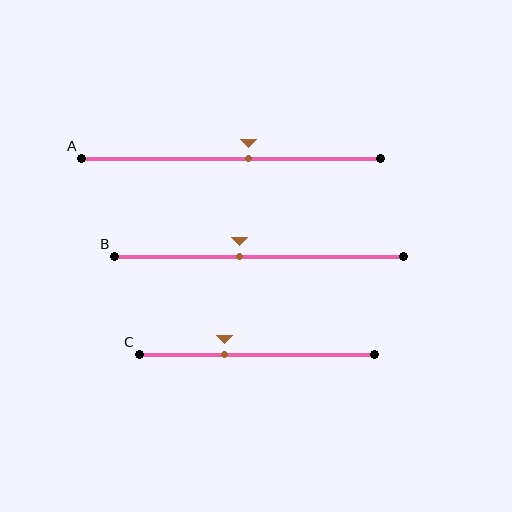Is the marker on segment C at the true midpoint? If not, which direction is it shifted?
No, the marker on segment C is shifted to the left by about 14% of the segment length.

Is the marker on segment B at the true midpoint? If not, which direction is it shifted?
No, the marker on segment B is shifted to the left by about 7% of the segment length.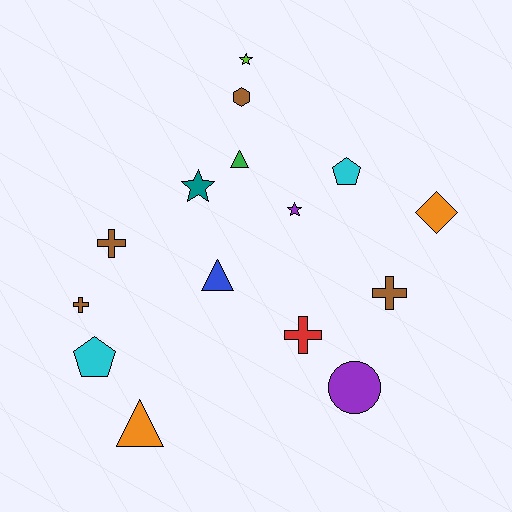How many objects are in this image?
There are 15 objects.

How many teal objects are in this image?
There is 1 teal object.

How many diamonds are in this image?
There is 1 diamond.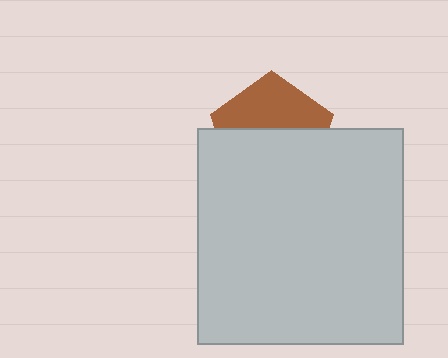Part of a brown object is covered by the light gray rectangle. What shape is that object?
It is a pentagon.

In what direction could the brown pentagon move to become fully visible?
The brown pentagon could move up. That would shift it out from behind the light gray rectangle entirely.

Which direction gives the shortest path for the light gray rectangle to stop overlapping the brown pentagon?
Moving down gives the shortest separation.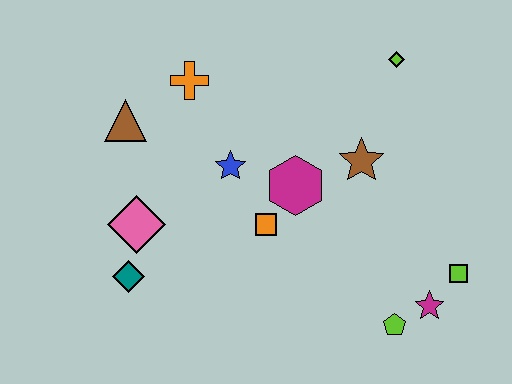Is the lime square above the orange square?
No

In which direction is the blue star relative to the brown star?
The blue star is to the left of the brown star.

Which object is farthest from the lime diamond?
The teal diamond is farthest from the lime diamond.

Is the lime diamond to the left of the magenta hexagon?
No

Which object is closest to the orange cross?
The brown triangle is closest to the orange cross.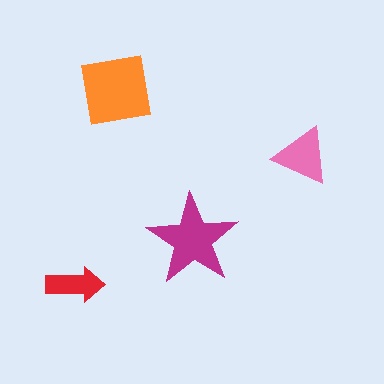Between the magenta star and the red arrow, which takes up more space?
The magenta star.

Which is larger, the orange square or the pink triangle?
The orange square.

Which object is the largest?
The orange square.